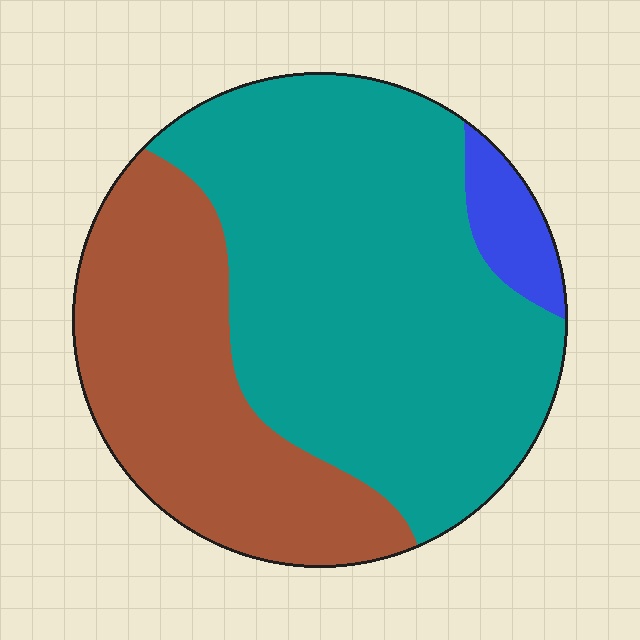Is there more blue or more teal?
Teal.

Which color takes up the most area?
Teal, at roughly 60%.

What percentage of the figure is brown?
Brown covers 34% of the figure.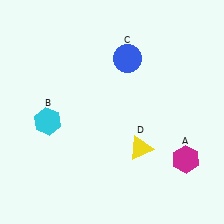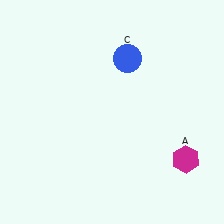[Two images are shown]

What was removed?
The cyan hexagon (B), the yellow triangle (D) were removed in Image 2.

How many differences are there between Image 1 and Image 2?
There are 2 differences between the two images.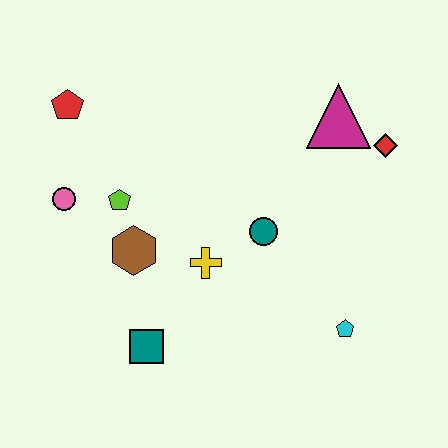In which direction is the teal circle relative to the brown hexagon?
The teal circle is to the right of the brown hexagon.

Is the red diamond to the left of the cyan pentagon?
No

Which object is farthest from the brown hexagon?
The red diamond is farthest from the brown hexagon.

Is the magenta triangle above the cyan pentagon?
Yes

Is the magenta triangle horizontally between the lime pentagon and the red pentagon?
No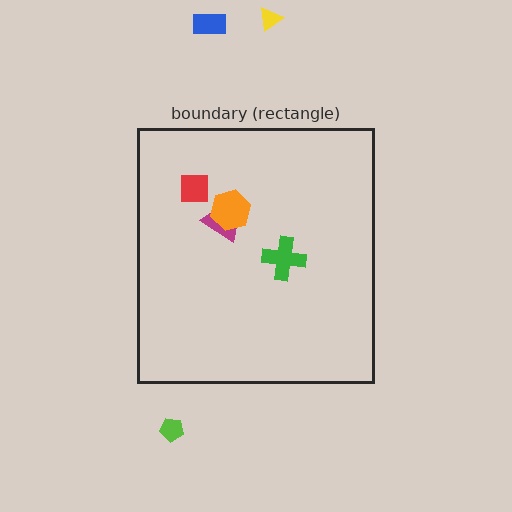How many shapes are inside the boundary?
4 inside, 3 outside.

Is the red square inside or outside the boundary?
Inside.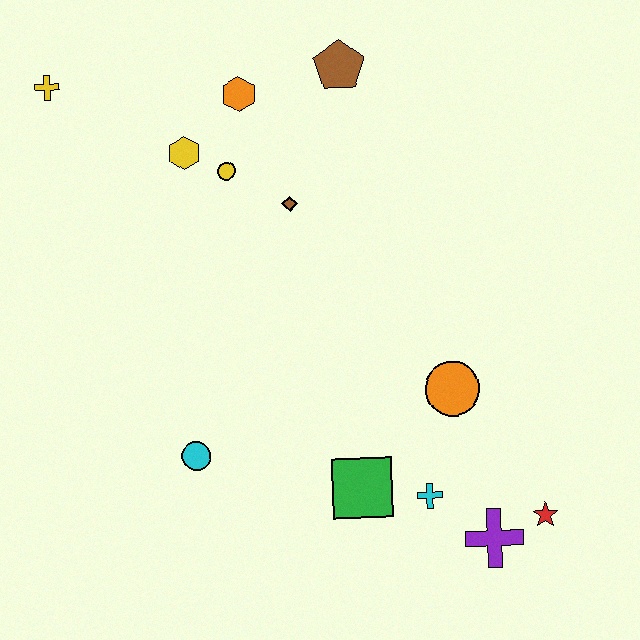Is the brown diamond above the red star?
Yes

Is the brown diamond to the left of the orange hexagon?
No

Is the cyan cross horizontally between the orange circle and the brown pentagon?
Yes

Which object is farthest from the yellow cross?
The red star is farthest from the yellow cross.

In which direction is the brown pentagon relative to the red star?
The brown pentagon is above the red star.